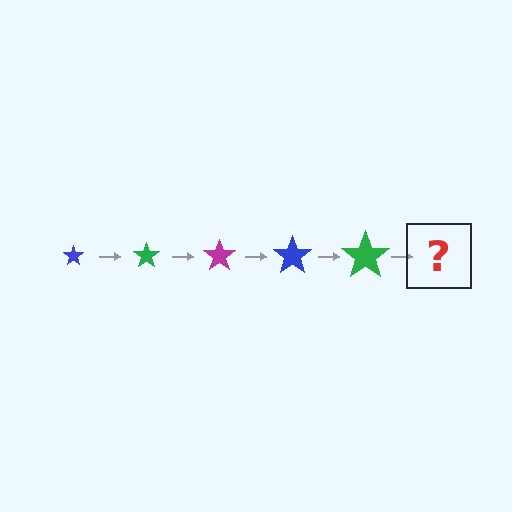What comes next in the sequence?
The next element should be a magenta star, larger than the previous one.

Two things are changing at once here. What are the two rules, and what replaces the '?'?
The two rules are that the star grows larger each step and the color cycles through blue, green, and magenta. The '?' should be a magenta star, larger than the previous one.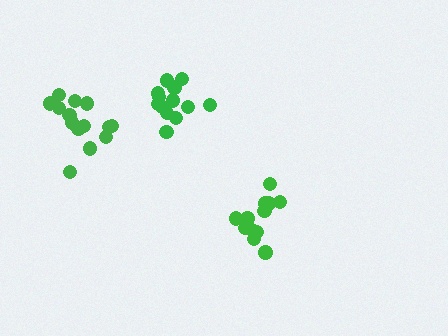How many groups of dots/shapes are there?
There are 3 groups.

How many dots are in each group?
Group 1: 13 dots, Group 2: 14 dots, Group 3: 12 dots (39 total).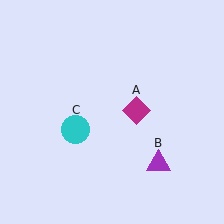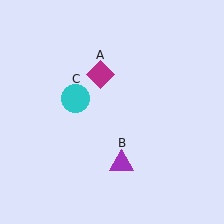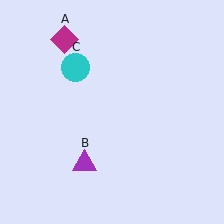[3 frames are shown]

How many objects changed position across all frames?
3 objects changed position: magenta diamond (object A), purple triangle (object B), cyan circle (object C).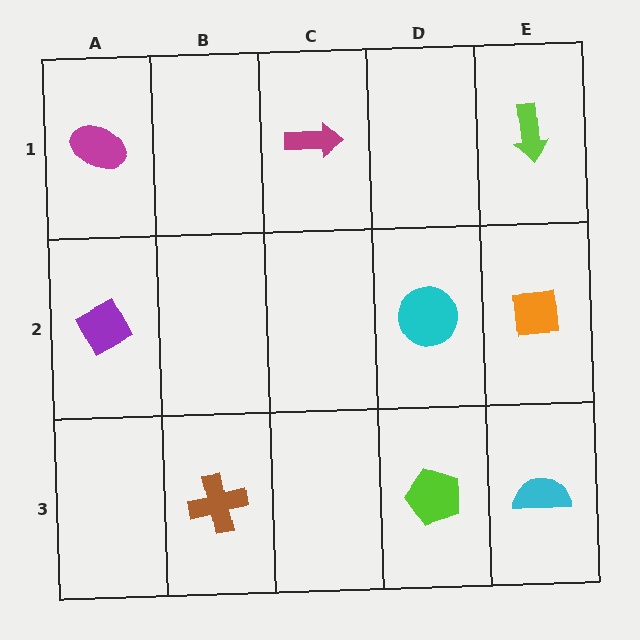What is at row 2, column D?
A cyan circle.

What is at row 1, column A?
A magenta ellipse.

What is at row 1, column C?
A magenta arrow.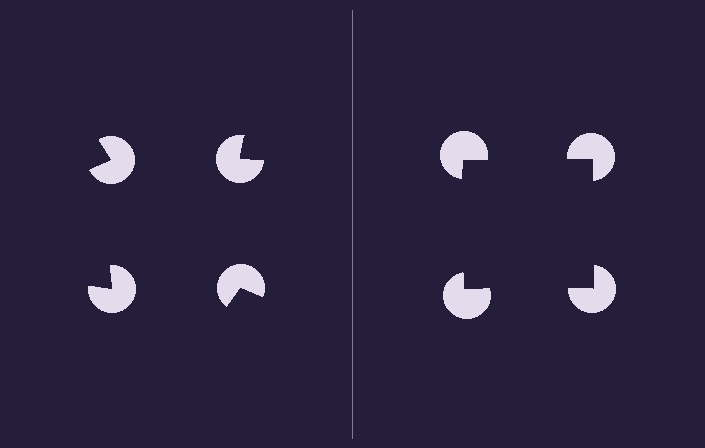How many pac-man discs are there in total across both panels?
8 — 4 on each side.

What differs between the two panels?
The pac-man discs are positioned identically on both sides; only the wedge orientations differ. On the right they align to a square; on the left they are misaligned.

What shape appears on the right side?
An illusory square.